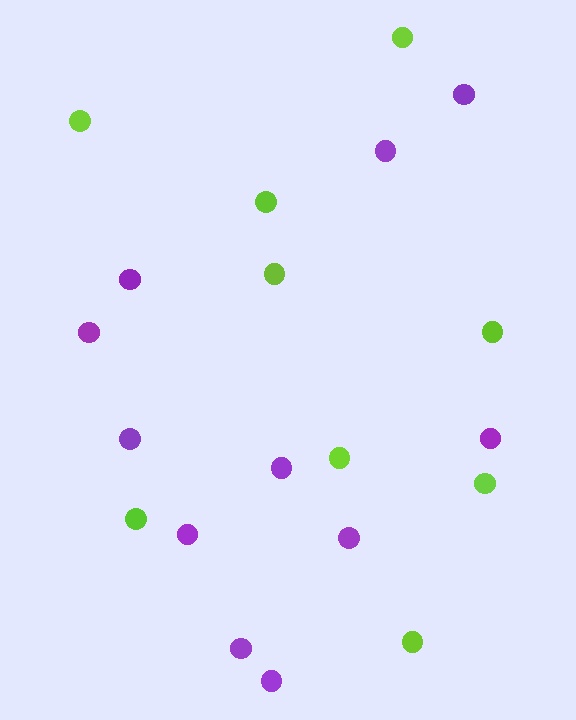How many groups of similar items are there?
There are 2 groups: one group of purple circles (11) and one group of lime circles (9).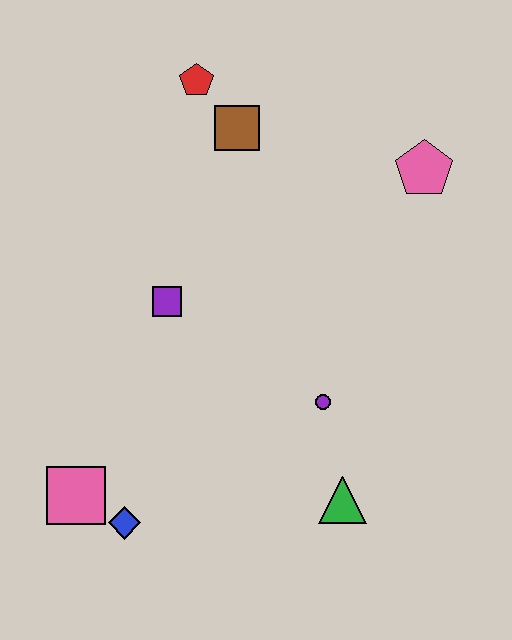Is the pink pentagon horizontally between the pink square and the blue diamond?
No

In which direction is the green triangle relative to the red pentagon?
The green triangle is below the red pentagon.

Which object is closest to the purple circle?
The green triangle is closest to the purple circle.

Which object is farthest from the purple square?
The pink pentagon is farthest from the purple square.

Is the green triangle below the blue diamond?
No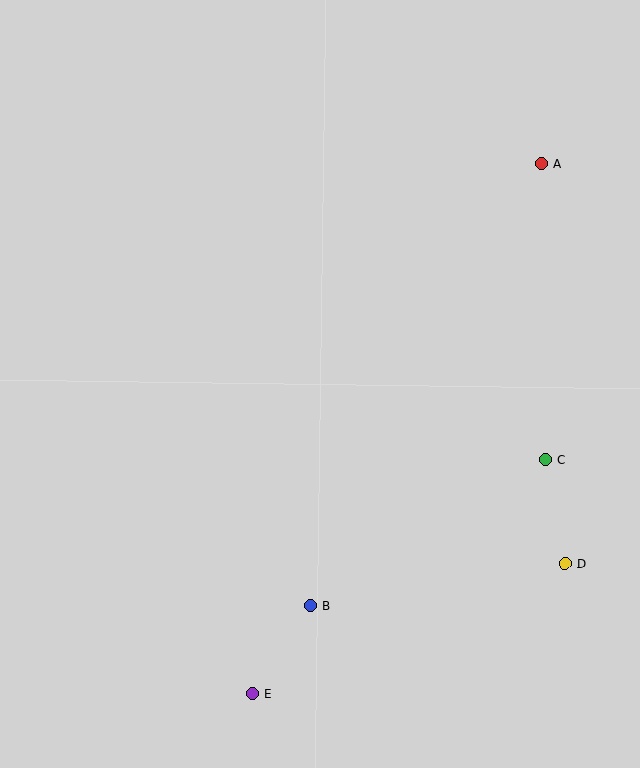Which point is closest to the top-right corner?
Point A is closest to the top-right corner.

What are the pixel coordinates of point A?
Point A is at (541, 164).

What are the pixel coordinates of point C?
Point C is at (545, 460).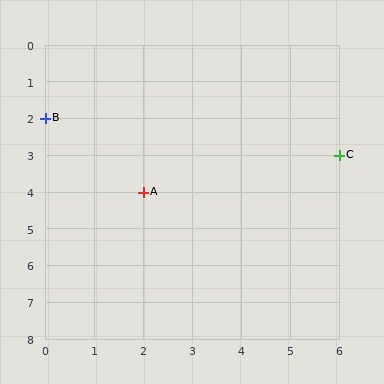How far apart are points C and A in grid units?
Points C and A are 4 columns and 1 row apart (about 4.1 grid units diagonally).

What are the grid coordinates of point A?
Point A is at grid coordinates (2, 4).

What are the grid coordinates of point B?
Point B is at grid coordinates (0, 2).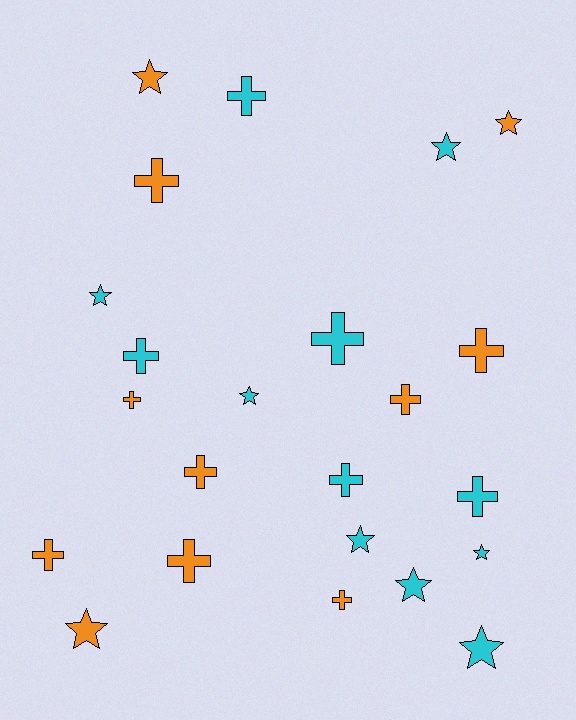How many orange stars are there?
There are 3 orange stars.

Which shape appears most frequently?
Cross, with 13 objects.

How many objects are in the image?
There are 23 objects.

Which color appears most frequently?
Cyan, with 12 objects.